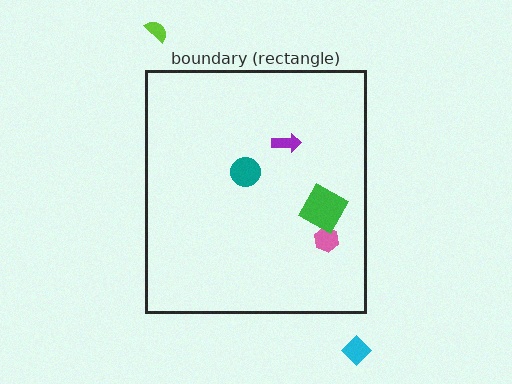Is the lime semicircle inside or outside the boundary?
Outside.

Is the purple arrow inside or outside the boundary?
Inside.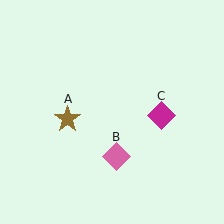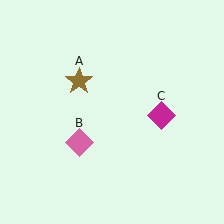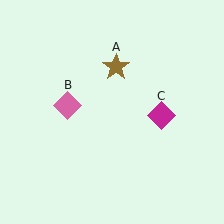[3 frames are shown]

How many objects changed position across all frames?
2 objects changed position: brown star (object A), pink diamond (object B).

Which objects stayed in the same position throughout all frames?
Magenta diamond (object C) remained stationary.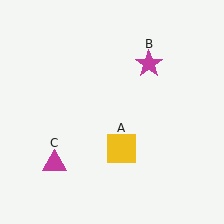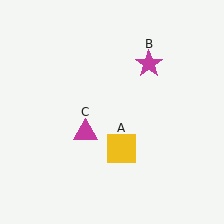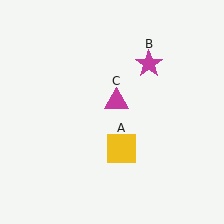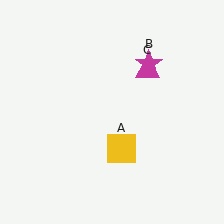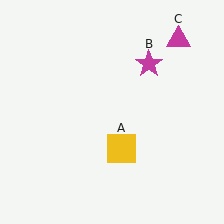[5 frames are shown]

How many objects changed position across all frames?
1 object changed position: magenta triangle (object C).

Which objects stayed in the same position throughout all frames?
Yellow square (object A) and magenta star (object B) remained stationary.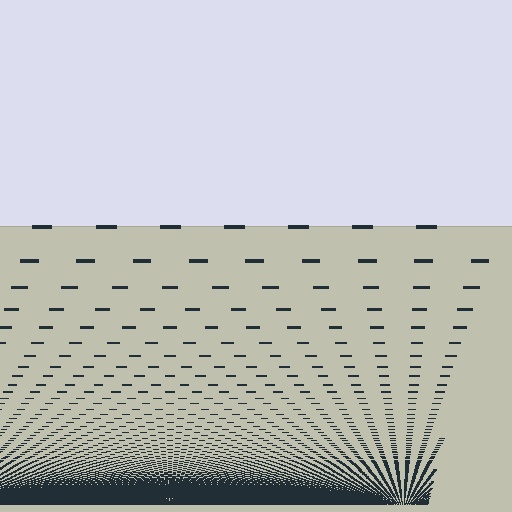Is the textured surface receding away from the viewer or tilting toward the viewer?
The surface appears to tilt toward the viewer. Texture elements get larger and sparser toward the top.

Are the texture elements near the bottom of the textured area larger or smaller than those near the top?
Smaller. The gradient is inverted — elements near the bottom are smaller and denser.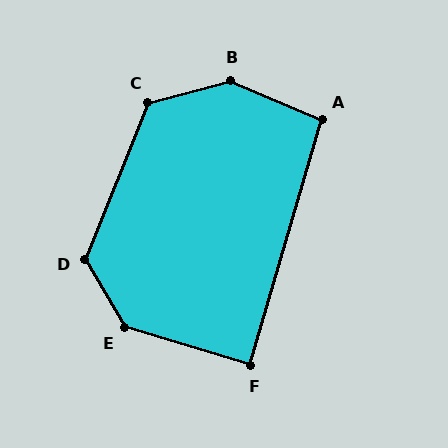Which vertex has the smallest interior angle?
F, at approximately 90 degrees.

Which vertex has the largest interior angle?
B, at approximately 142 degrees.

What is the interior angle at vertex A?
Approximately 97 degrees (obtuse).